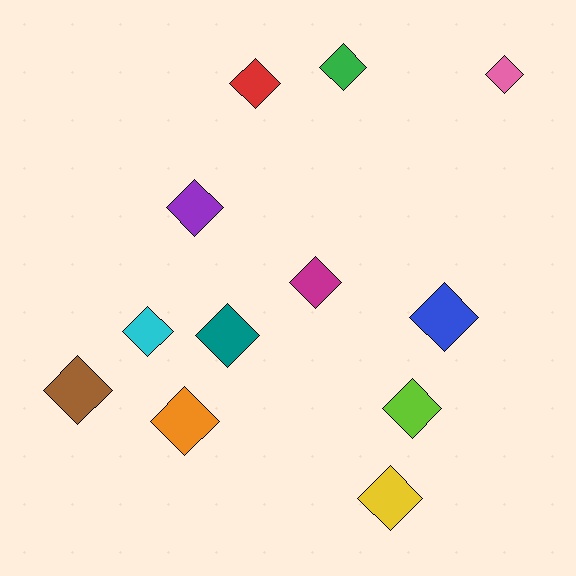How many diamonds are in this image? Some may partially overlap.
There are 12 diamonds.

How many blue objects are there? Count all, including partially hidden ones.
There is 1 blue object.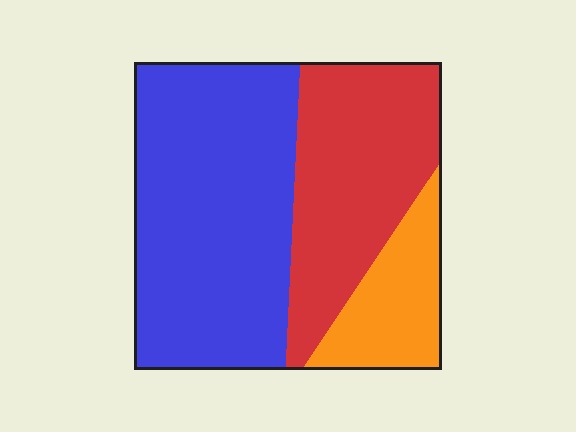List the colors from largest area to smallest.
From largest to smallest: blue, red, orange.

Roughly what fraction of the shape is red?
Red takes up about one third (1/3) of the shape.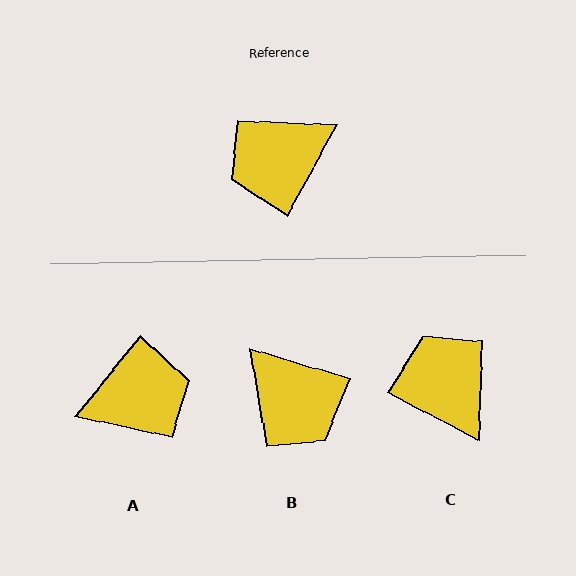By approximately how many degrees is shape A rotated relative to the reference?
Approximately 170 degrees counter-clockwise.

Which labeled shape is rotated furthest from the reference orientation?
A, about 170 degrees away.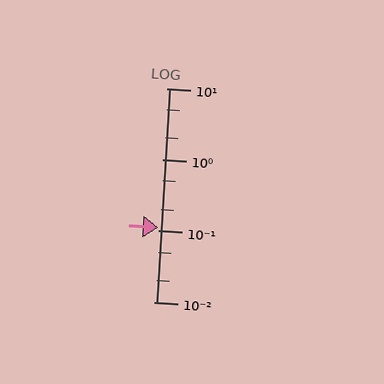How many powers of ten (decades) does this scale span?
The scale spans 3 decades, from 0.01 to 10.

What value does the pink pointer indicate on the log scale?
The pointer indicates approximately 0.11.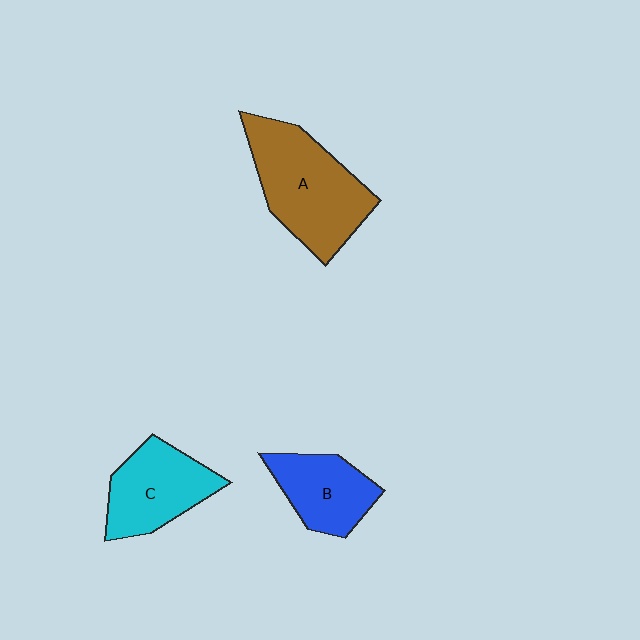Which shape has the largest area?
Shape A (brown).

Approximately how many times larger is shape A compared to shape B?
Approximately 1.7 times.